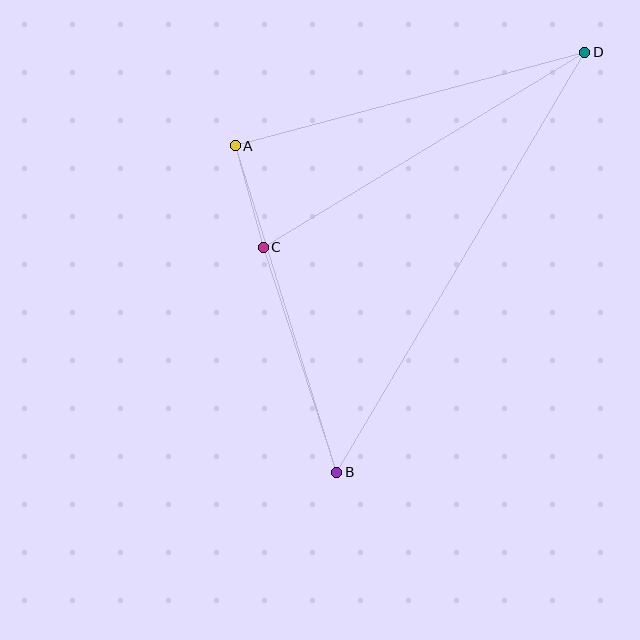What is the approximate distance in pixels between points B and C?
The distance between B and C is approximately 237 pixels.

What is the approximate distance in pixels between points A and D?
The distance between A and D is approximately 362 pixels.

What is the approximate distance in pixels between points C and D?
The distance between C and D is approximately 376 pixels.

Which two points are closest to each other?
Points A and C are closest to each other.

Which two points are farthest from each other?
Points B and D are farthest from each other.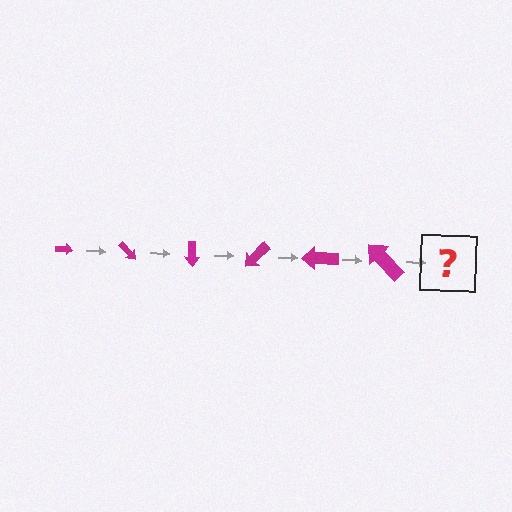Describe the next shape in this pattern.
It should be an arrow, larger than the previous one and rotated 270 degrees from the start.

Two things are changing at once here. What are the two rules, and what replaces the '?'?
The two rules are that the arrow grows larger each step and it rotates 45 degrees each step. The '?' should be an arrow, larger than the previous one and rotated 270 degrees from the start.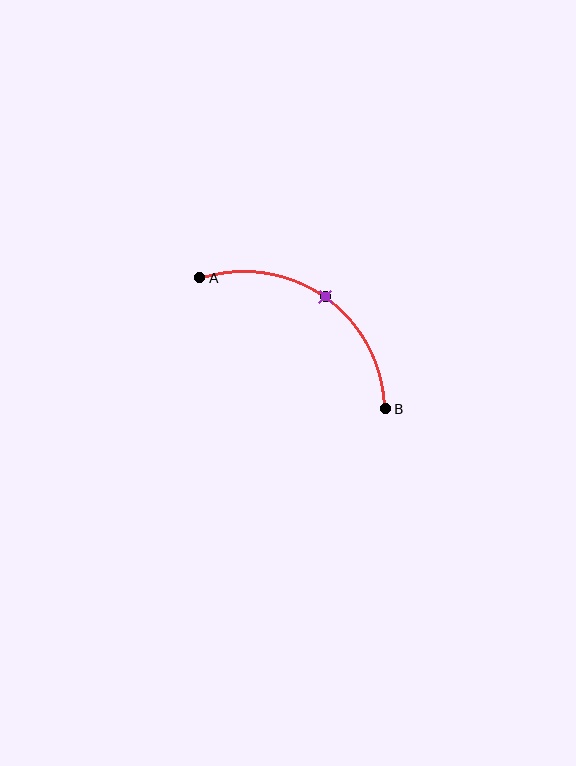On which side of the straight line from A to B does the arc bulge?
The arc bulges above and to the right of the straight line connecting A and B.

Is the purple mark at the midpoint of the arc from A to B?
Yes. The purple mark lies on the arc at equal arc-length from both A and B — it is the arc midpoint.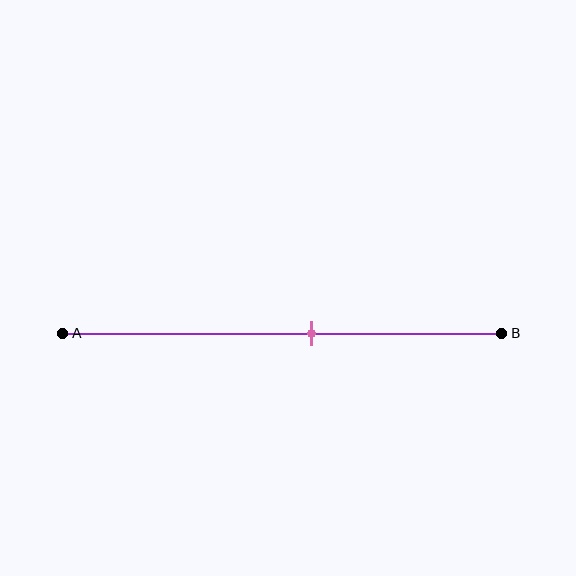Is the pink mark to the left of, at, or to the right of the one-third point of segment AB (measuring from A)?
The pink mark is to the right of the one-third point of segment AB.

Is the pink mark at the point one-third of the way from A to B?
No, the mark is at about 55% from A, not at the 33% one-third point.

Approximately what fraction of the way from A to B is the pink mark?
The pink mark is approximately 55% of the way from A to B.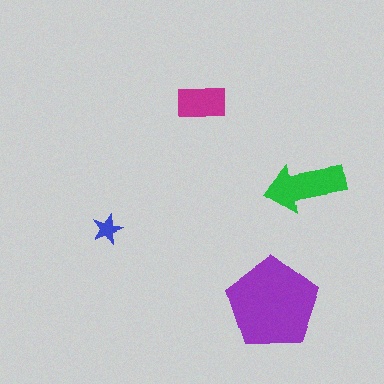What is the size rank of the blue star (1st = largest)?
4th.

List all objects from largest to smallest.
The purple pentagon, the green arrow, the magenta rectangle, the blue star.